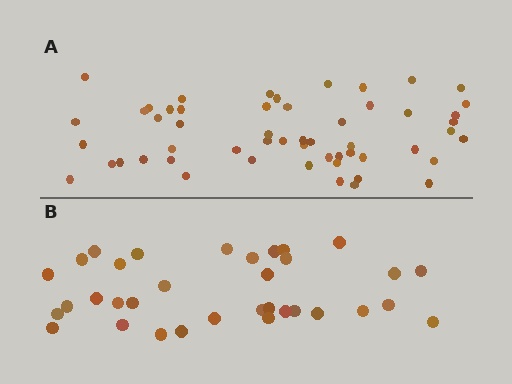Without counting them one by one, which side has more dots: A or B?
Region A (the top region) has more dots.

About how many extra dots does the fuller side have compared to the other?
Region A has approximately 20 more dots than region B.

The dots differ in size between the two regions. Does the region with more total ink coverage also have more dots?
No. Region B has more total ink coverage because its dots are larger, but region A actually contains more individual dots. Total area can be misleading — the number of items is what matters here.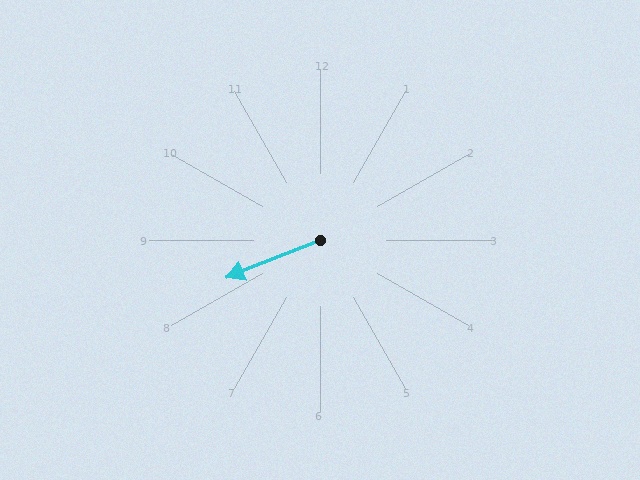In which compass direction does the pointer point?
West.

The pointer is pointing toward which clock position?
Roughly 8 o'clock.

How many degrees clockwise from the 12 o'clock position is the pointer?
Approximately 248 degrees.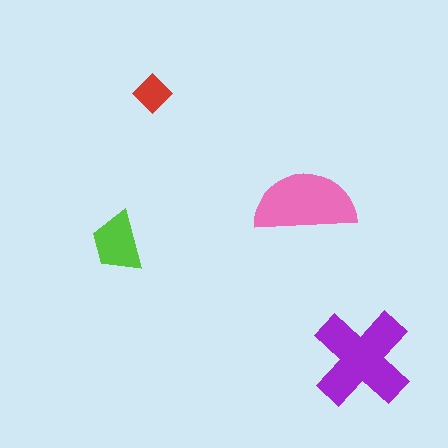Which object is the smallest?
The red diamond.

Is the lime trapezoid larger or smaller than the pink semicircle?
Smaller.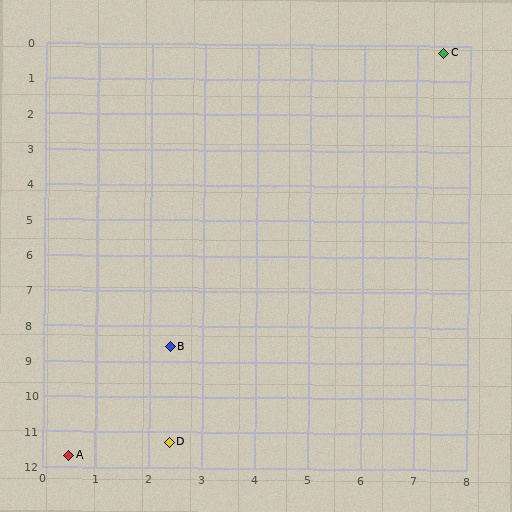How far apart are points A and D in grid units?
Points A and D are about 1.9 grid units apart.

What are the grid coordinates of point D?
Point D is at approximately (2.4, 11.3).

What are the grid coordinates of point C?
Point C is at approximately (7.5, 0.2).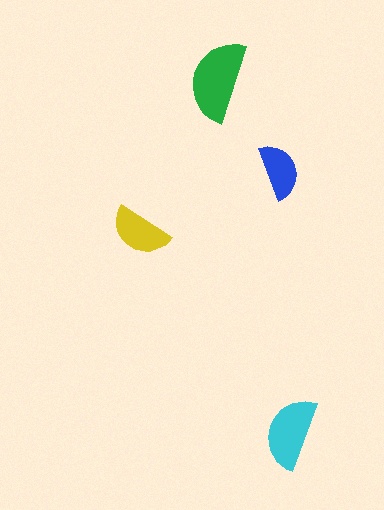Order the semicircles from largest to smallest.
the green one, the cyan one, the yellow one, the blue one.